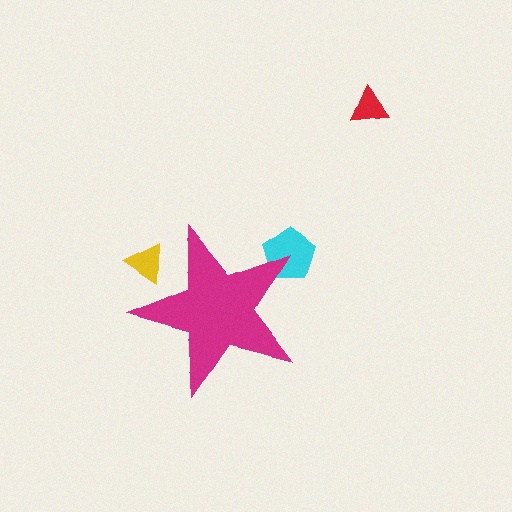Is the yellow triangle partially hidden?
Yes, the yellow triangle is partially hidden behind the magenta star.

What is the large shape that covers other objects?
A magenta star.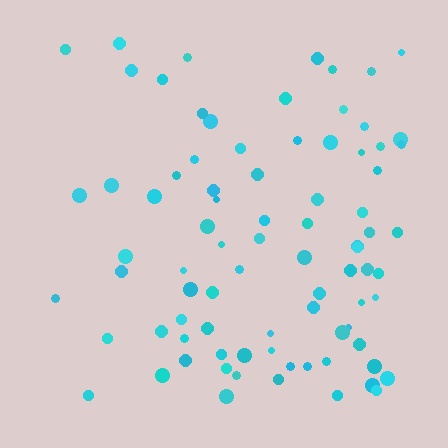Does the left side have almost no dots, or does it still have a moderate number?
Still a moderate number, just noticeably fewer than the right.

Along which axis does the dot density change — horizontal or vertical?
Horizontal.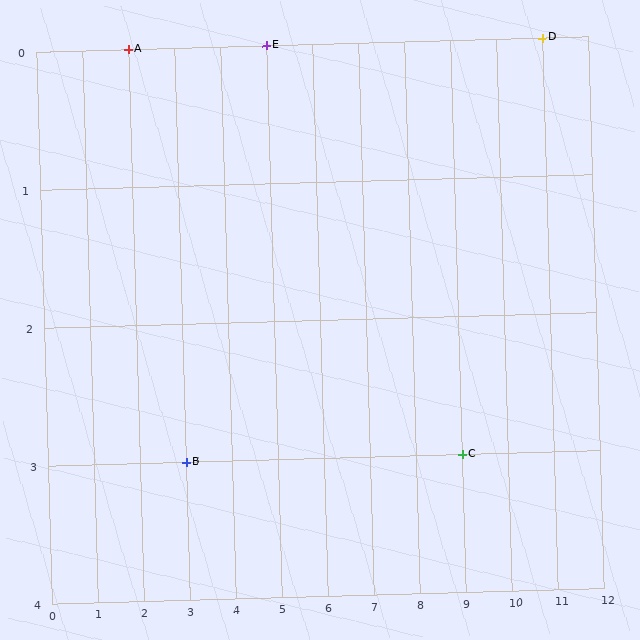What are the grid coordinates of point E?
Point E is at grid coordinates (5, 0).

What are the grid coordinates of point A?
Point A is at grid coordinates (2, 0).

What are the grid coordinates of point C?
Point C is at grid coordinates (9, 3).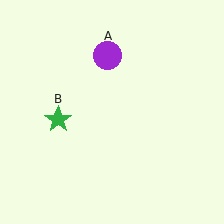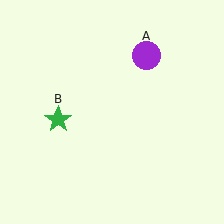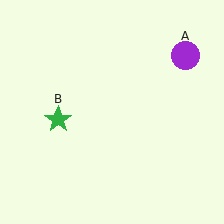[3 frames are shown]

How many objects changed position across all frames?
1 object changed position: purple circle (object A).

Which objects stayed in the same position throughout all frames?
Green star (object B) remained stationary.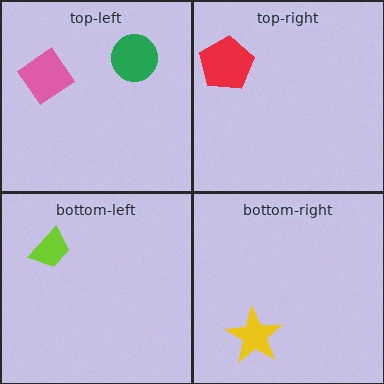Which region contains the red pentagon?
The top-right region.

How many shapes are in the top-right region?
1.